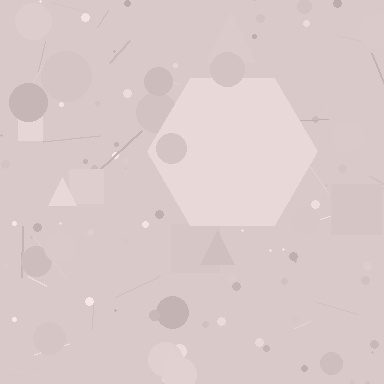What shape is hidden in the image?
A hexagon is hidden in the image.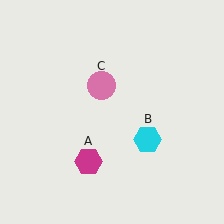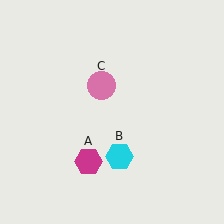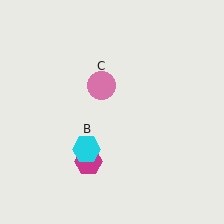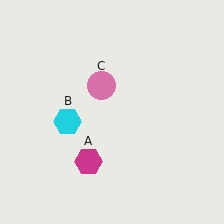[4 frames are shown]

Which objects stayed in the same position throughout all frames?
Magenta hexagon (object A) and pink circle (object C) remained stationary.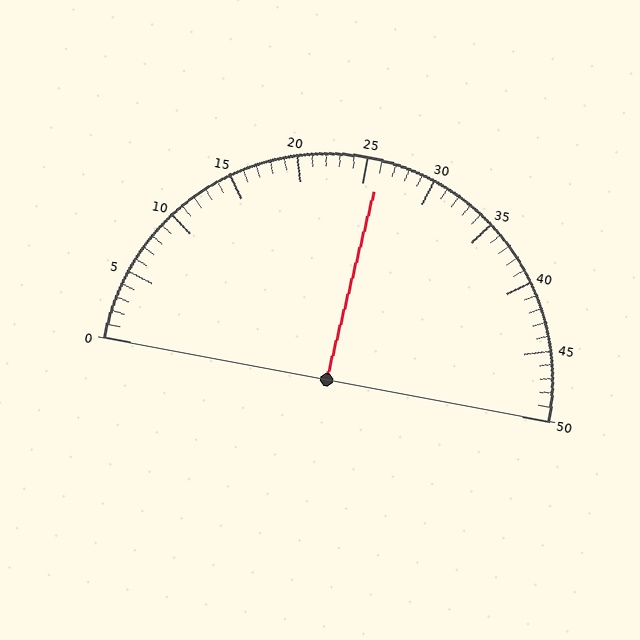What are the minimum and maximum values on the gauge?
The gauge ranges from 0 to 50.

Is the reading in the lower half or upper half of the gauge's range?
The reading is in the upper half of the range (0 to 50).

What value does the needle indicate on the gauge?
The needle indicates approximately 26.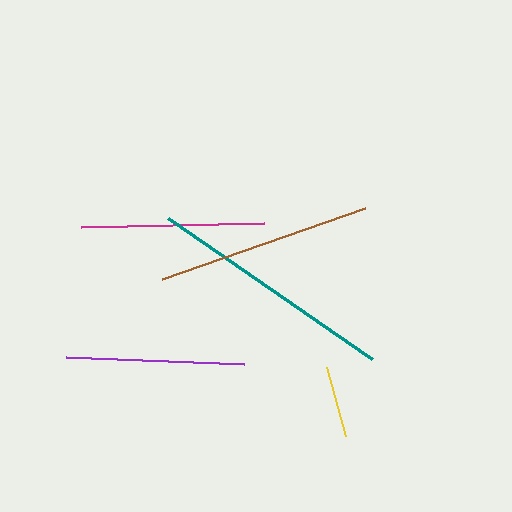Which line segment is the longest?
The teal line is the longest at approximately 248 pixels.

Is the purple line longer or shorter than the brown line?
The brown line is longer than the purple line.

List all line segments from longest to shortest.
From longest to shortest: teal, brown, magenta, purple, yellow.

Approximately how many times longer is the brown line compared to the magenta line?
The brown line is approximately 1.2 times the length of the magenta line.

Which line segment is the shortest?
The yellow line is the shortest at approximately 72 pixels.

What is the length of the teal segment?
The teal segment is approximately 248 pixels long.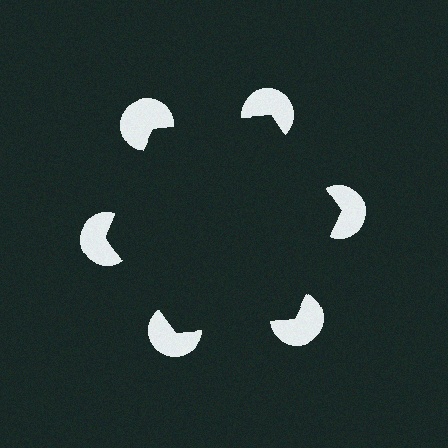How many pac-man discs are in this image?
There are 6 — one at each vertex of the illusory hexagon.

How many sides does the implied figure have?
6 sides.